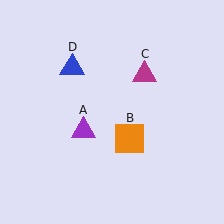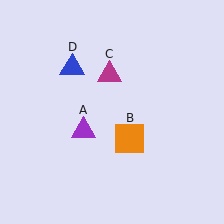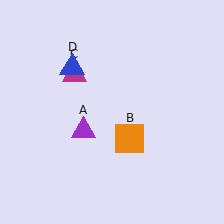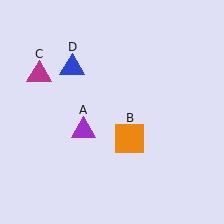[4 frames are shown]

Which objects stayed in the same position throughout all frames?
Purple triangle (object A) and orange square (object B) and blue triangle (object D) remained stationary.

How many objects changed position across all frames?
1 object changed position: magenta triangle (object C).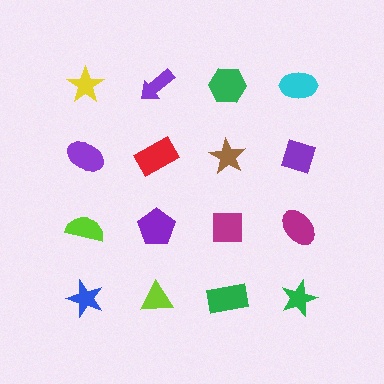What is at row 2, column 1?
A purple ellipse.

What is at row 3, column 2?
A purple pentagon.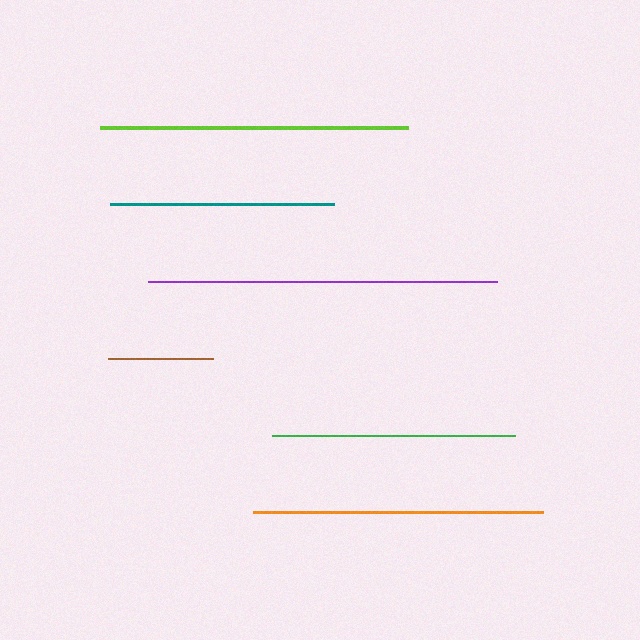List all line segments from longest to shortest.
From longest to shortest: purple, lime, orange, green, teal, brown.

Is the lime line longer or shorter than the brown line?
The lime line is longer than the brown line.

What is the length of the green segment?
The green segment is approximately 244 pixels long.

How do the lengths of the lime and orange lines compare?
The lime and orange lines are approximately the same length.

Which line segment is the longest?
The purple line is the longest at approximately 349 pixels.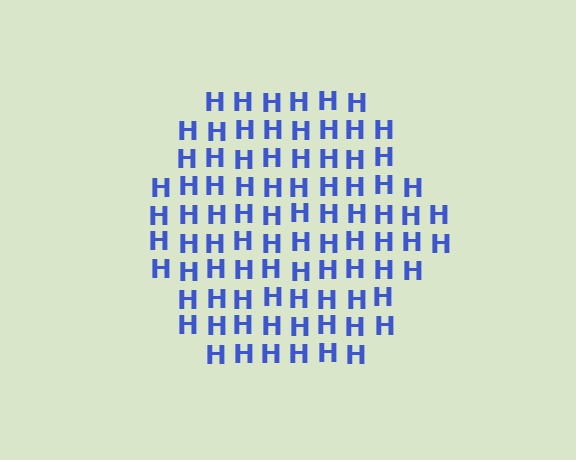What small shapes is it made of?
It is made of small letter H's.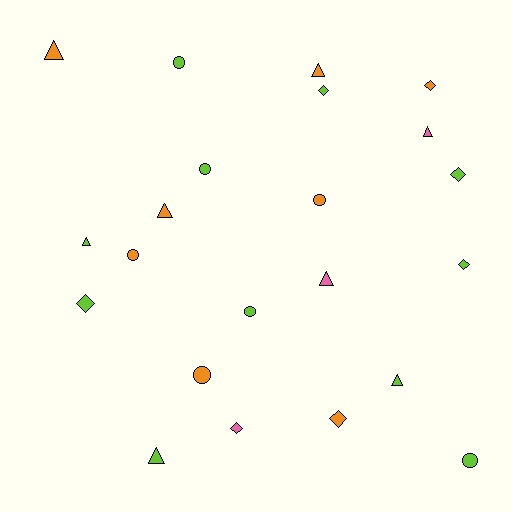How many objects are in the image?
There are 22 objects.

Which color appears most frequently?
Lime, with 11 objects.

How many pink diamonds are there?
There is 1 pink diamond.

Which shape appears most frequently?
Triangle, with 8 objects.